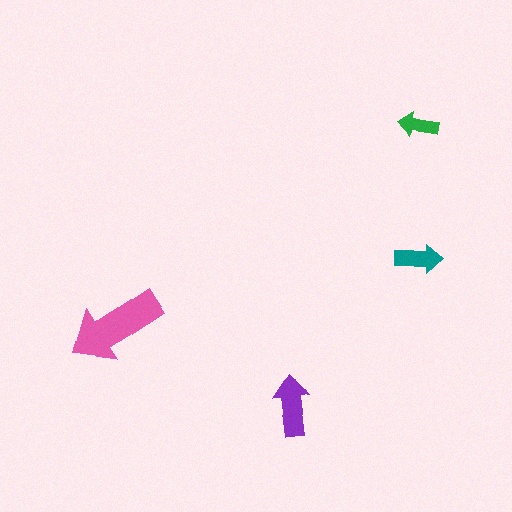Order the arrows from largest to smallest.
the pink one, the purple one, the teal one, the green one.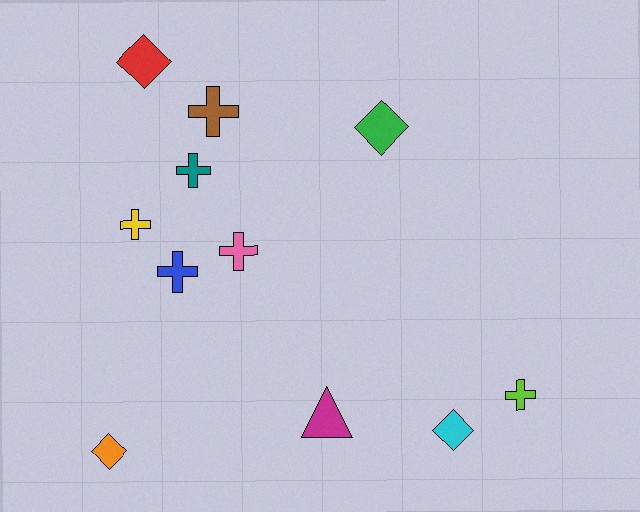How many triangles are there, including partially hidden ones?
There is 1 triangle.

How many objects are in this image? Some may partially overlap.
There are 11 objects.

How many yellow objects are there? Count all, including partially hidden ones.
There is 1 yellow object.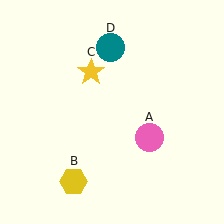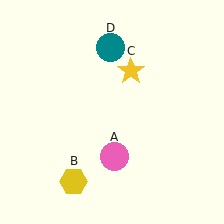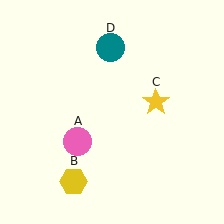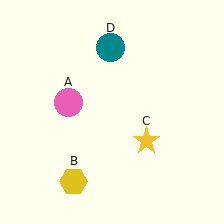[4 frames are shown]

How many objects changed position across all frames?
2 objects changed position: pink circle (object A), yellow star (object C).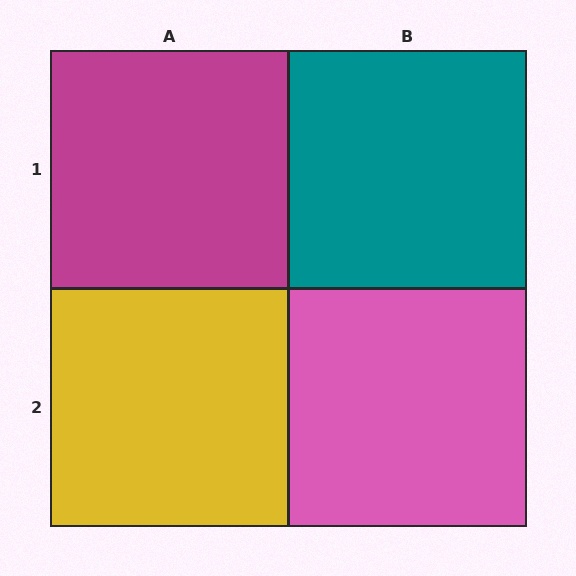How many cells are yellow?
1 cell is yellow.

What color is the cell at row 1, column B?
Teal.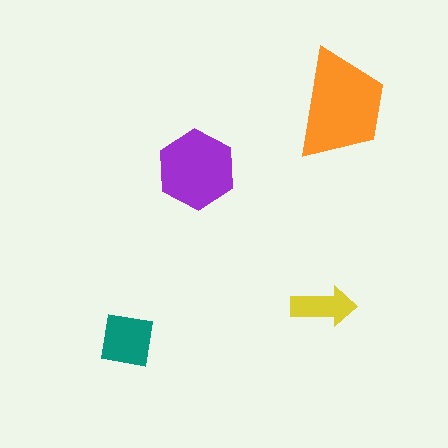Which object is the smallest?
The yellow arrow.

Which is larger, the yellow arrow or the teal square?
The teal square.